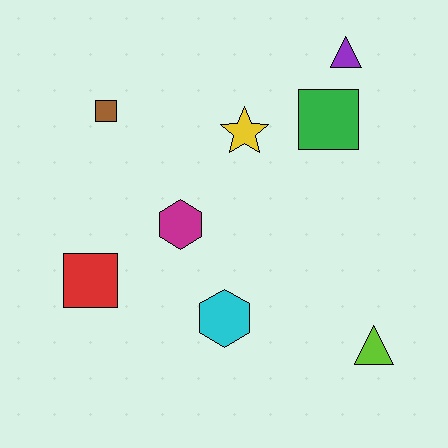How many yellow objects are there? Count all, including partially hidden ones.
There is 1 yellow object.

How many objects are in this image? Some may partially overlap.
There are 8 objects.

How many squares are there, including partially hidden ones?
There are 3 squares.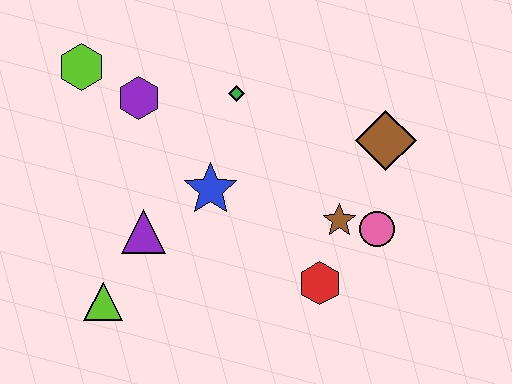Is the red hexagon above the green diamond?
No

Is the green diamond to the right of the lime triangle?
Yes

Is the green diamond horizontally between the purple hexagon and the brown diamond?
Yes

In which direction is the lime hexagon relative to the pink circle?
The lime hexagon is to the left of the pink circle.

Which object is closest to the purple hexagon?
The lime hexagon is closest to the purple hexagon.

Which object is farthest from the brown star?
The lime hexagon is farthest from the brown star.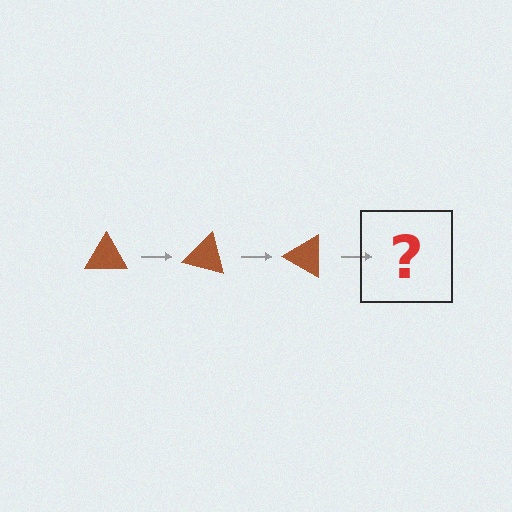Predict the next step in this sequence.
The next step is a brown triangle rotated 45 degrees.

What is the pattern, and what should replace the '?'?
The pattern is that the triangle rotates 15 degrees each step. The '?' should be a brown triangle rotated 45 degrees.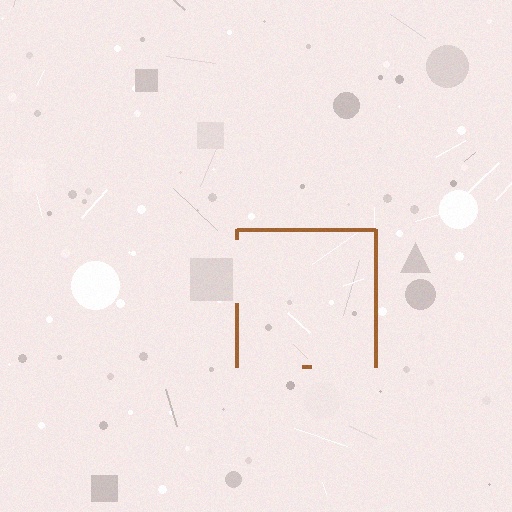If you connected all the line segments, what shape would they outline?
They would outline a square.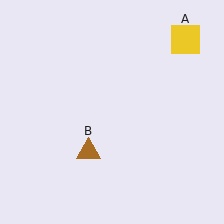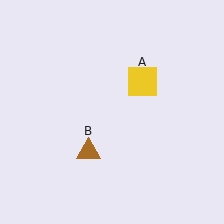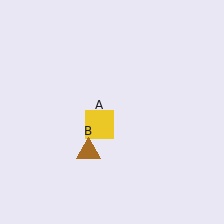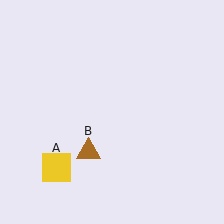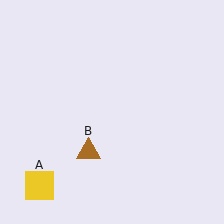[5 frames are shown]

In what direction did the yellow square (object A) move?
The yellow square (object A) moved down and to the left.